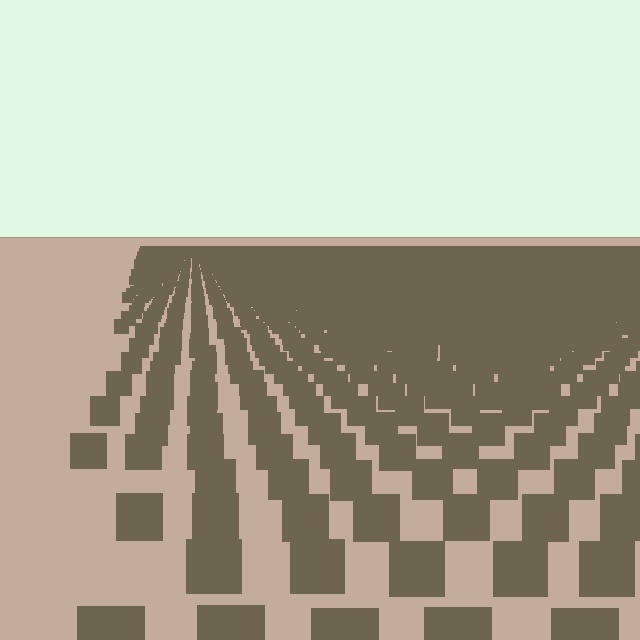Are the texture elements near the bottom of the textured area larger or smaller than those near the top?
Larger. Near the bottom, elements are closer to the viewer and appear at a bigger on-screen size.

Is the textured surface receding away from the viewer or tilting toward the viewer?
The surface is receding away from the viewer. Texture elements get smaller and denser toward the top.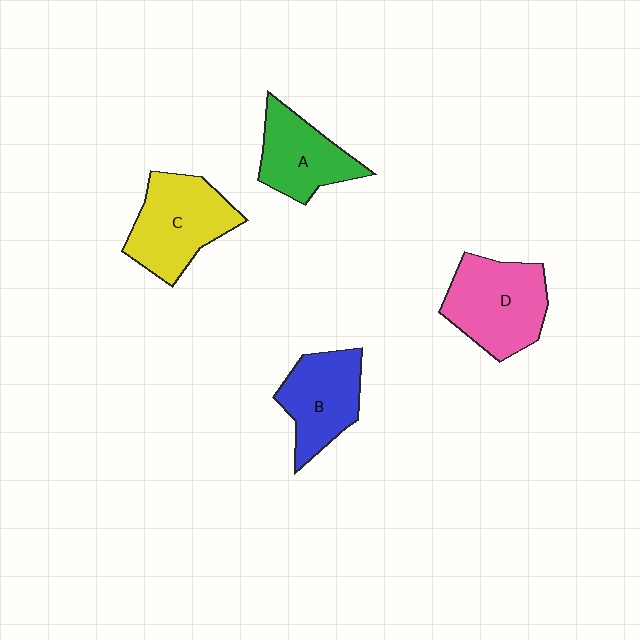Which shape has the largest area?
Shape D (pink).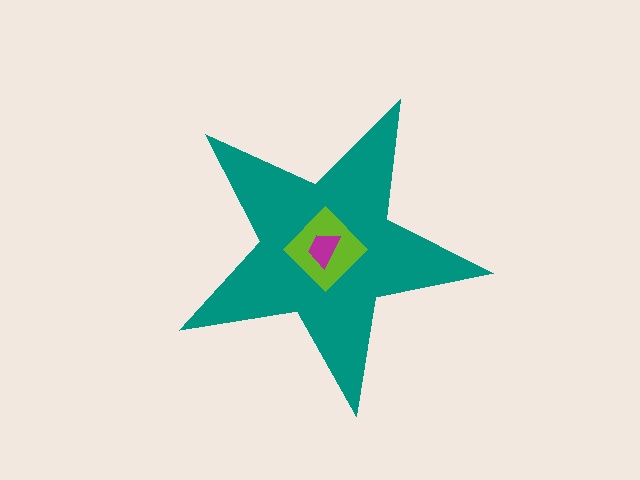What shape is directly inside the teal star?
The lime diamond.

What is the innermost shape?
The magenta trapezoid.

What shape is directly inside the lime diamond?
The magenta trapezoid.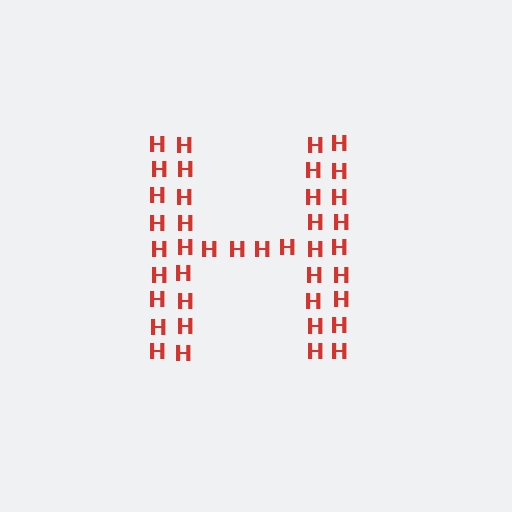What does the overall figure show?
The overall figure shows the letter H.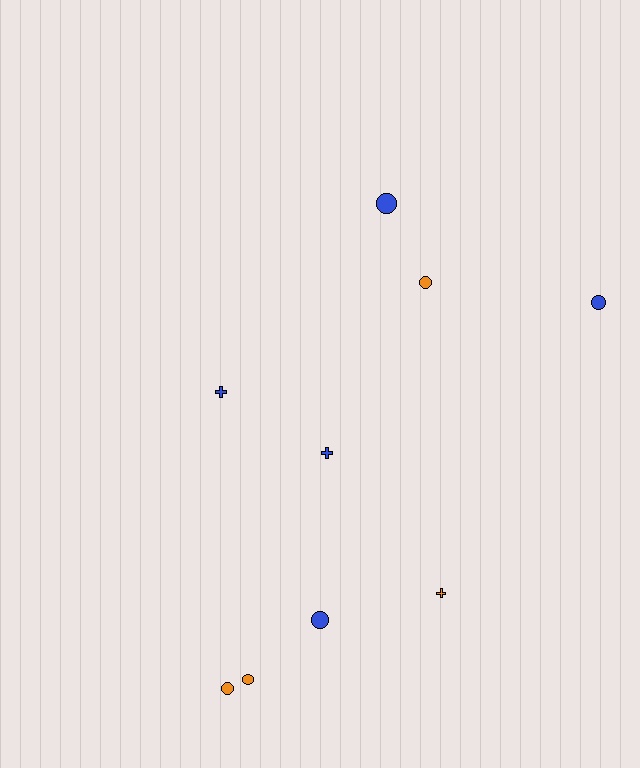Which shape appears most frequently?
Circle, with 6 objects.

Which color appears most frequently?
Blue, with 5 objects.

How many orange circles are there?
There are 3 orange circles.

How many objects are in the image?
There are 9 objects.